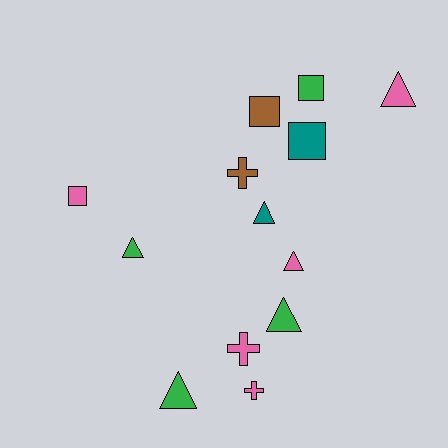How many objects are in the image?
There are 13 objects.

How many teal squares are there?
There is 1 teal square.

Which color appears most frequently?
Pink, with 5 objects.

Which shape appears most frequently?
Triangle, with 6 objects.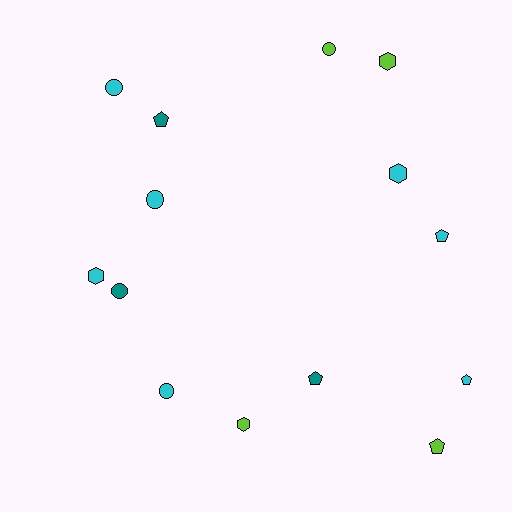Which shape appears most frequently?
Pentagon, with 5 objects.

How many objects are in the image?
There are 14 objects.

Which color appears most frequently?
Cyan, with 7 objects.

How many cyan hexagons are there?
There are 2 cyan hexagons.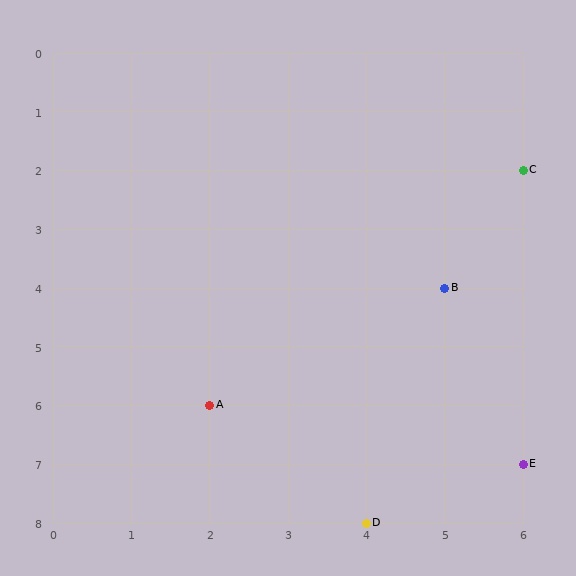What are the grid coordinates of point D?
Point D is at grid coordinates (4, 8).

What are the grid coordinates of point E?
Point E is at grid coordinates (6, 7).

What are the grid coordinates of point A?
Point A is at grid coordinates (2, 6).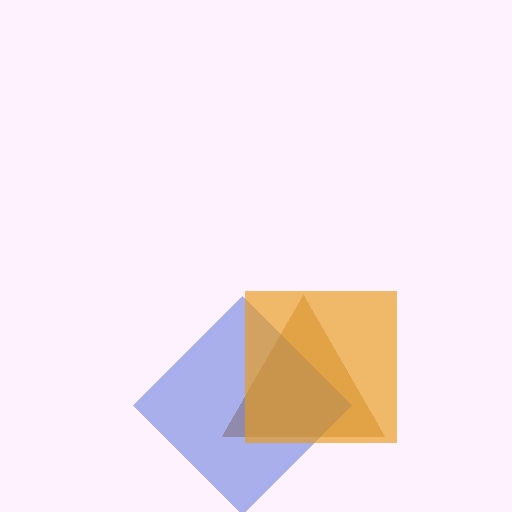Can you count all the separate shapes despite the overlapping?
Yes, there are 3 separate shapes.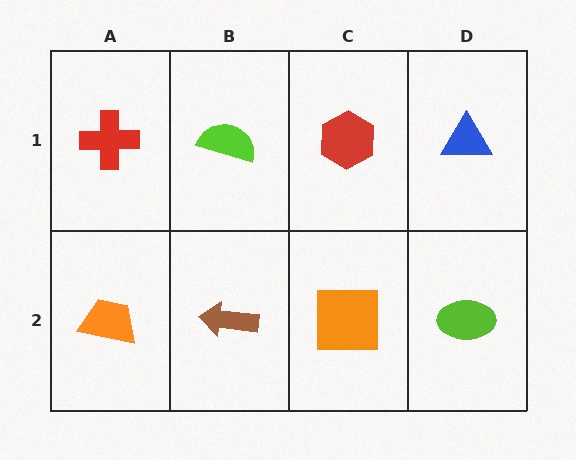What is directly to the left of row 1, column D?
A red hexagon.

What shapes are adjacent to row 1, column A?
An orange trapezoid (row 2, column A), a lime semicircle (row 1, column B).